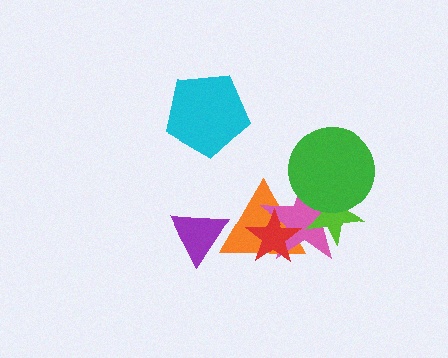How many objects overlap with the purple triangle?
1 object overlaps with the purple triangle.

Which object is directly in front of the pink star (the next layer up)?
The red star is directly in front of the pink star.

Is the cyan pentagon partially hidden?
No, no other shape covers it.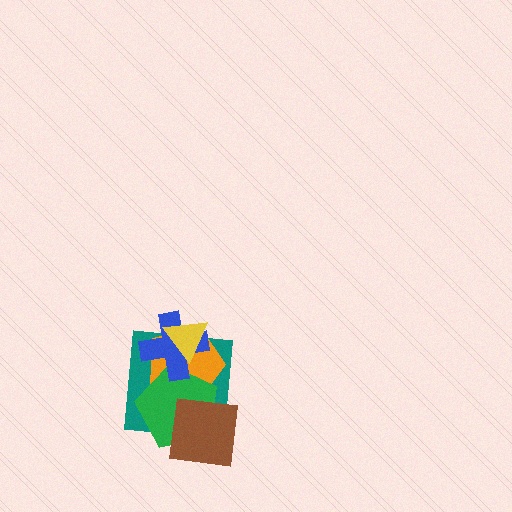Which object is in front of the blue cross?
The yellow triangle is in front of the blue cross.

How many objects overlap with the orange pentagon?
4 objects overlap with the orange pentagon.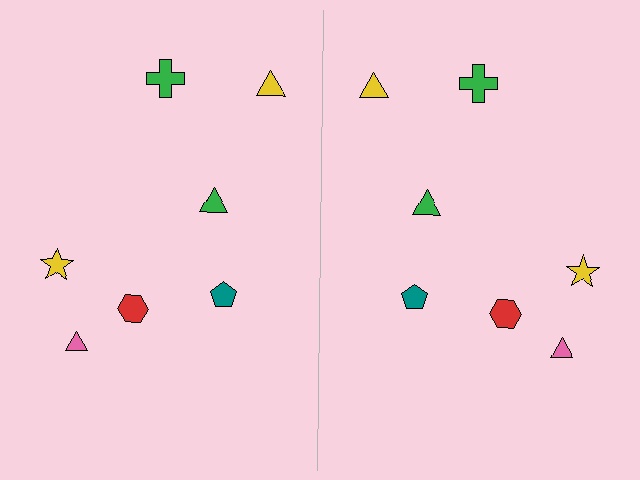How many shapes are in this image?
There are 14 shapes in this image.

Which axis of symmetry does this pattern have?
The pattern has a vertical axis of symmetry running through the center of the image.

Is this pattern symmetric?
Yes, this pattern has bilateral (reflection) symmetry.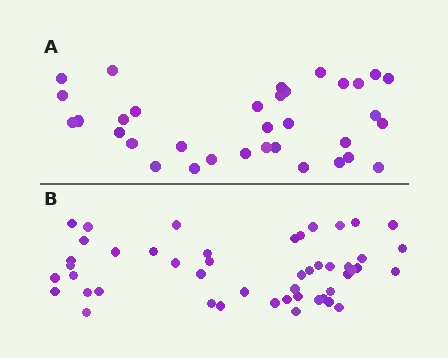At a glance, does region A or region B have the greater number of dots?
Region B (the bottom region) has more dots.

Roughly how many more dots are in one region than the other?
Region B has approximately 15 more dots than region A.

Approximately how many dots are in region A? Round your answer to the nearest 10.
About 30 dots. (The exact count is 34, which rounds to 30.)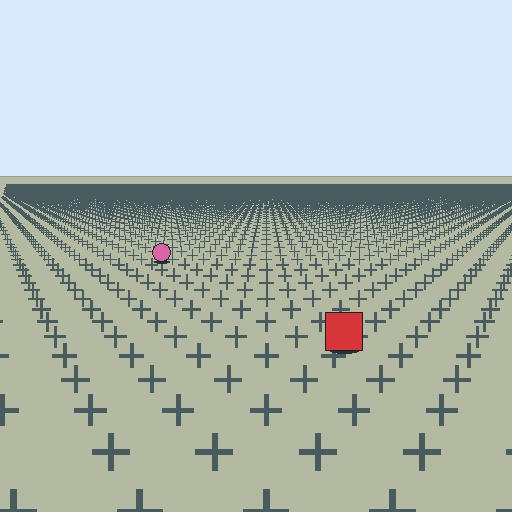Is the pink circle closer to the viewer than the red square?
No. The red square is closer — you can tell from the texture gradient: the ground texture is coarser near it.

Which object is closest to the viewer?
The red square is closest. The texture marks near it are larger and more spread out.